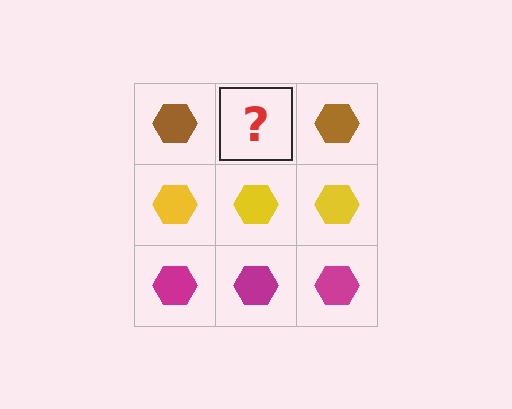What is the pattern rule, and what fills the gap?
The rule is that each row has a consistent color. The gap should be filled with a brown hexagon.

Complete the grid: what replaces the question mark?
The question mark should be replaced with a brown hexagon.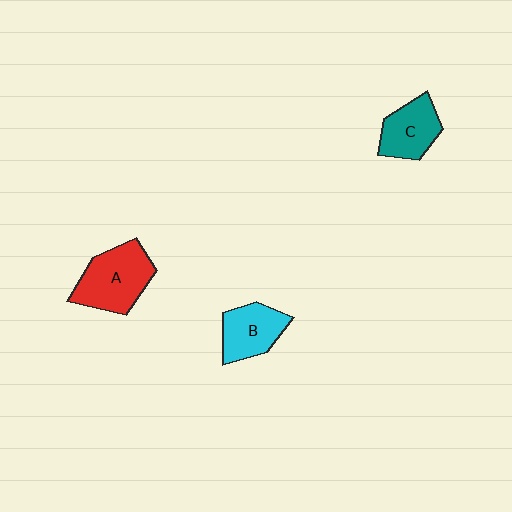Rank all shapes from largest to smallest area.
From largest to smallest: A (red), B (cyan), C (teal).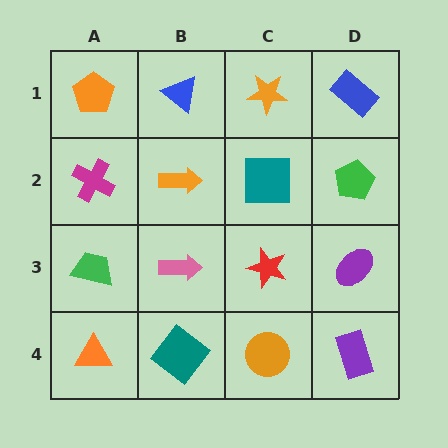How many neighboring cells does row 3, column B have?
4.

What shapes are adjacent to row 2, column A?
An orange pentagon (row 1, column A), a green trapezoid (row 3, column A), an orange arrow (row 2, column B).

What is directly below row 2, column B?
A pink arrow.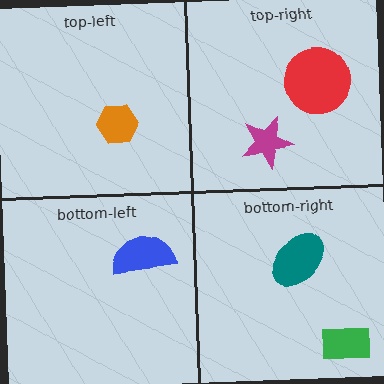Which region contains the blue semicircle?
The bottom-left region.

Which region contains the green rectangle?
The bottom-right region.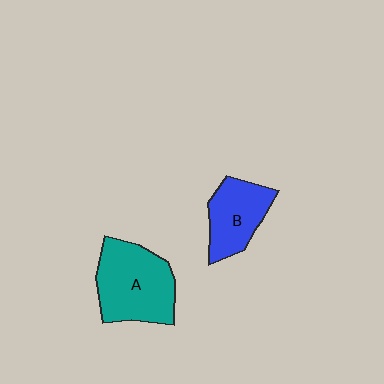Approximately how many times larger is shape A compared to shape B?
Approximately 1.5 times.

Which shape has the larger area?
Shape A (teal).